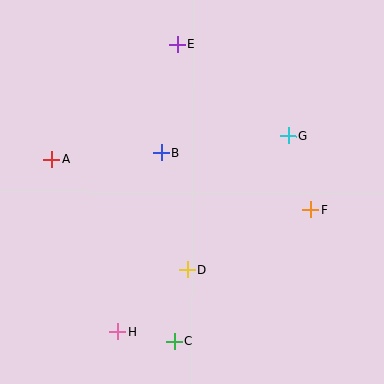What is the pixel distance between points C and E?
The distance between C and E is 297 pixels.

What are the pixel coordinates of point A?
Point A is at (52, 159).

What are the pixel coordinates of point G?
Point G is at (288, 136).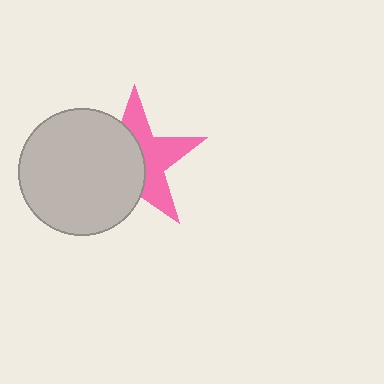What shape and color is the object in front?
The object in front is a light gray circle.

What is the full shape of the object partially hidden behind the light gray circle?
The partially hidden object is a pink star.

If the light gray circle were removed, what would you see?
You would see the complete pink star.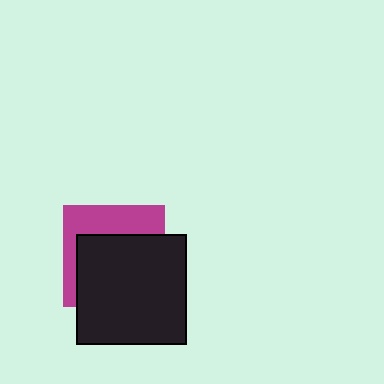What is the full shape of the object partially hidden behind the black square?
The partially hidden object is a magenta square.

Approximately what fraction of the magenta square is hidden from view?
Roughly 64% of the magenta square is hidden behind the black square.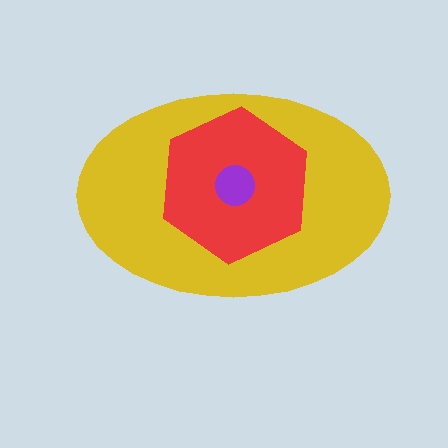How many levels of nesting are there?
3.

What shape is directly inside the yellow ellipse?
The red hexagon.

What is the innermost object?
The purple circle.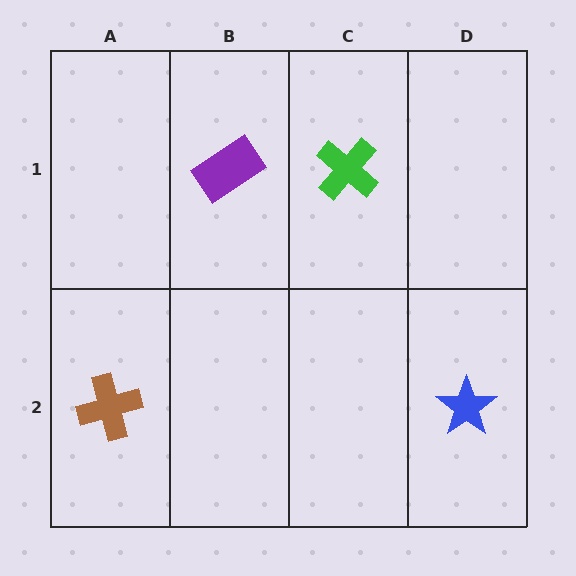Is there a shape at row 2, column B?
No, that cell is empty.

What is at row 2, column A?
A brown cross.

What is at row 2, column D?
A blue star.